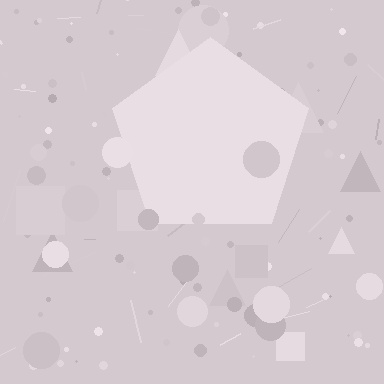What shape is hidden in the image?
A pentagon is hidden in the image.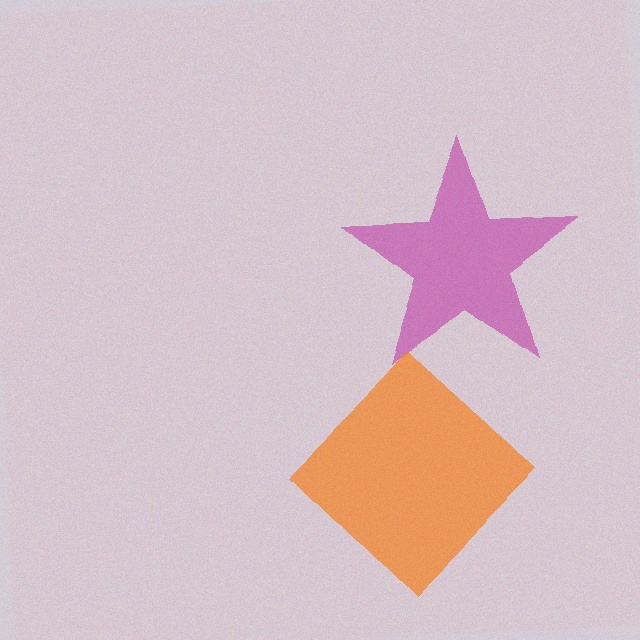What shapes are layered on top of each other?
The layered shapes are: a magenta star, an orange diamond.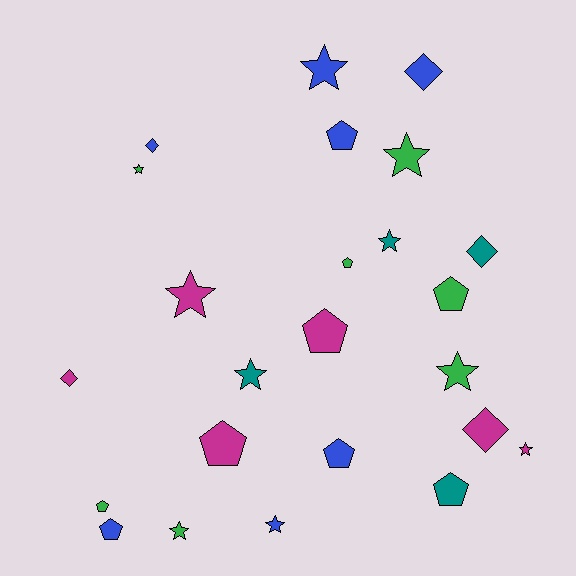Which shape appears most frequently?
Star, with 10 objects.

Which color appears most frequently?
Blue, with 7 objects.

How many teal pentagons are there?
There is 1 teal pentagon.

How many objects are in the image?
There are 24 objects.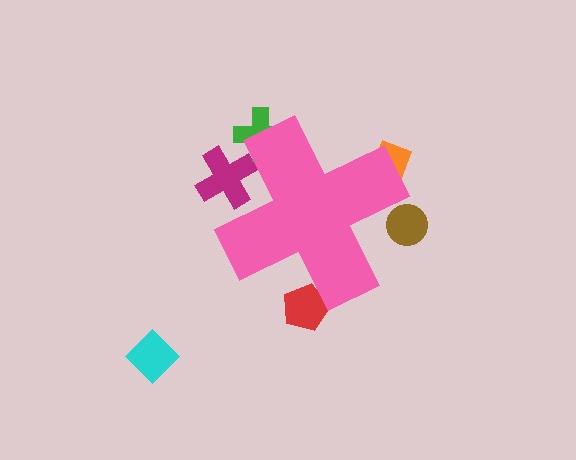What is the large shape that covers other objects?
A pink cross.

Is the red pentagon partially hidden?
Yes, the red pentagon is partially hidden behind the pink cross.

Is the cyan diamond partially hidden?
No, the cyan diamond is fully visible.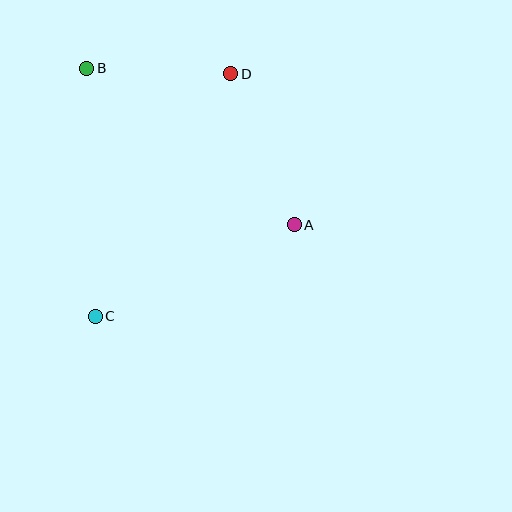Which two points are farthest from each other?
Points C and D are farthest from each other.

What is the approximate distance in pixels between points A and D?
The distance between A and D is approximately 164 pixels.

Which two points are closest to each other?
Points B and D are closest to each other.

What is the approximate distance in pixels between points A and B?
The distance between A and B is approximately 260 pixels.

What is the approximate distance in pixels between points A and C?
The distance between A and C is approximately 219 pixels.